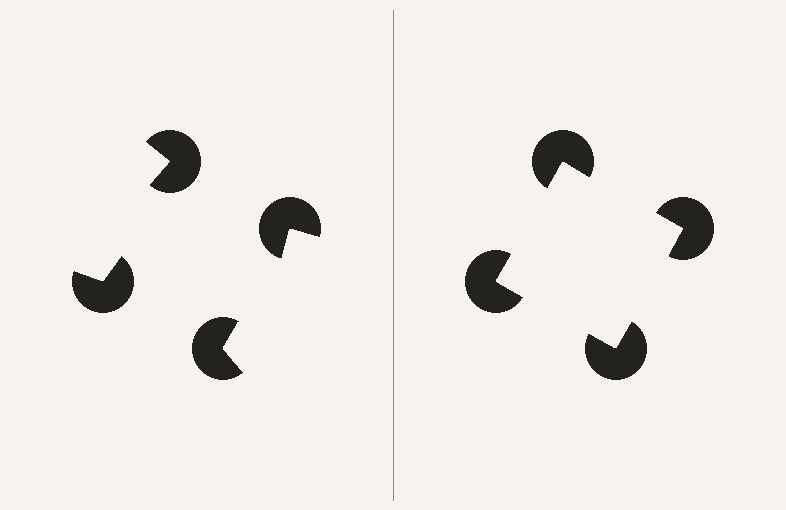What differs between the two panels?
The pac-man discs are positioned identically on both sides; only the wedge orientations differ. On the right they align to a square; on the left they are misaligned.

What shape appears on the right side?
An illusory square.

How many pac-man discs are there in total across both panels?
8 — 4 on each side.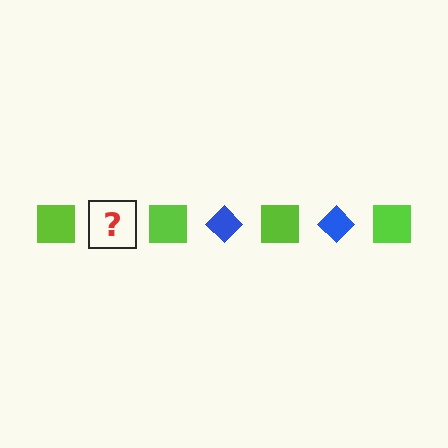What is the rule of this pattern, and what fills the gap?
The rule is that the pattern alternates between lime square and blue diamond. The gap should be filled with a blue diamond.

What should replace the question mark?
The question mark should be replaced with a blue diamond.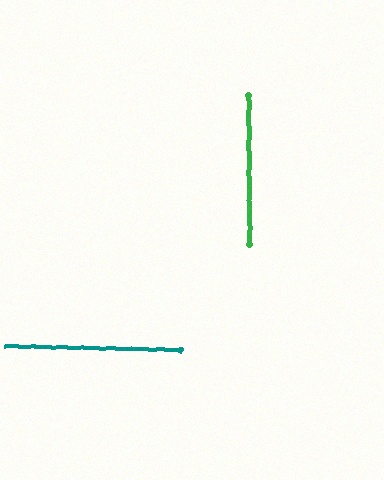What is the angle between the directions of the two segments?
Approximately 88 degrees.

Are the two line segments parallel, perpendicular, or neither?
Perpendicular — they meet at approximately 88°.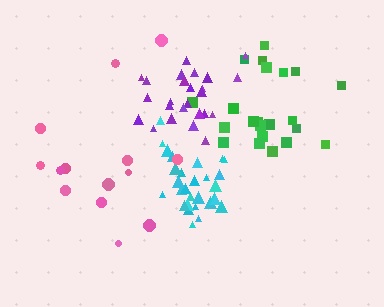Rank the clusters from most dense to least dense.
purple, cyan, green, pink.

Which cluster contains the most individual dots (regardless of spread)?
Cyan (29).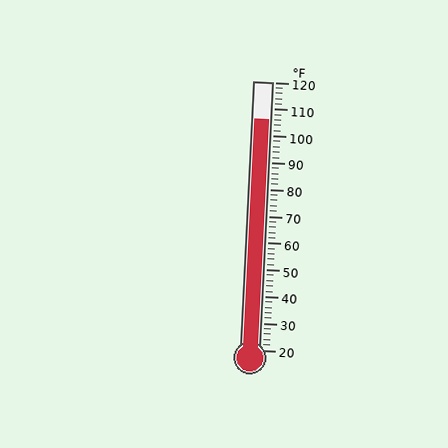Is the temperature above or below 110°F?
The temperature is below 110°F.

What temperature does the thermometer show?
The thermometer shows approximately 106°F.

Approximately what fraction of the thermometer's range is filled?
The thermometer is filled to approximately 85% of its range.